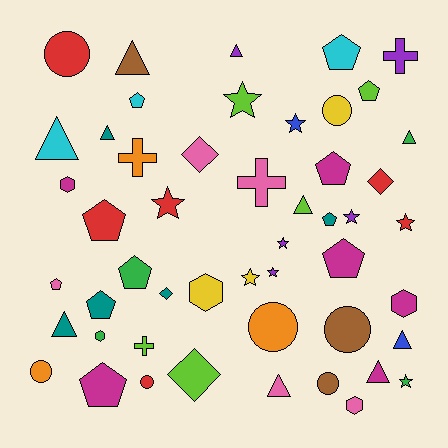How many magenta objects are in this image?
There are 6 magenta objects.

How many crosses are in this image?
There are 4 crosses.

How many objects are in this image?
There are 50 objects.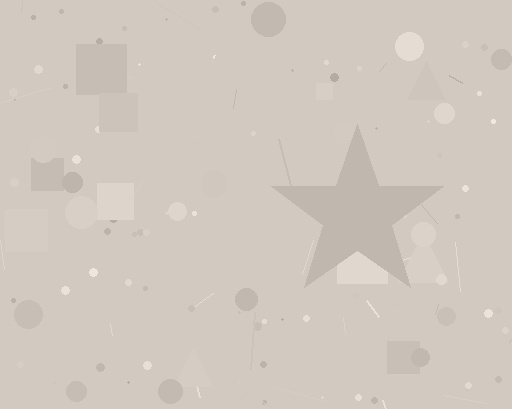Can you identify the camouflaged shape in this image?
The camouflaged shape is a star.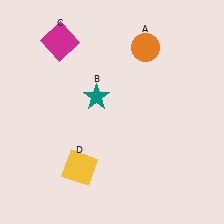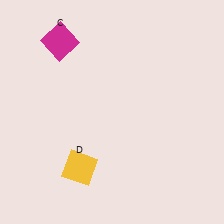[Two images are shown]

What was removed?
The orange circle (A), the teal star (B) were removed in Image 2.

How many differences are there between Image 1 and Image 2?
There are 2 differences between the two images.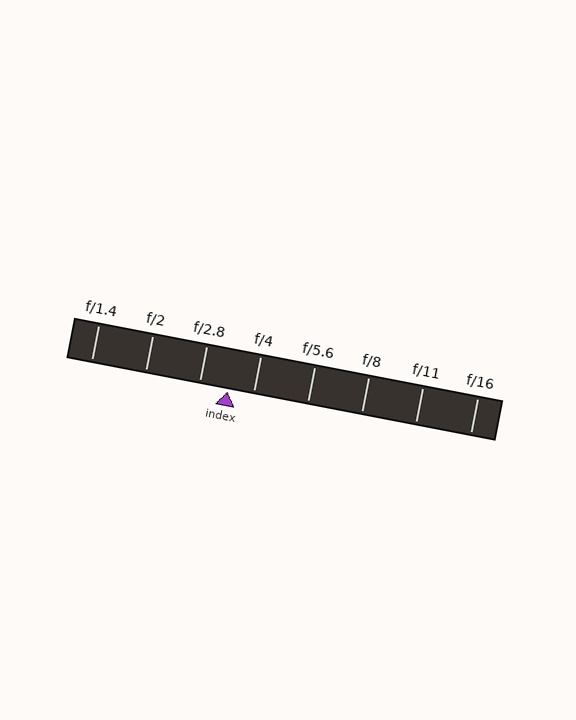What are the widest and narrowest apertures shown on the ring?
The widest aperture shown is f/1.4 and the narrowest is f/16.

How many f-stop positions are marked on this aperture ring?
There are 8 f-stop positions marked.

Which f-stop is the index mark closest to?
The index mark is closest to f/4.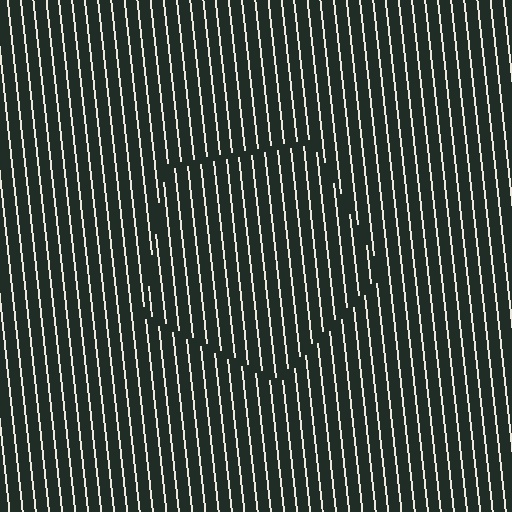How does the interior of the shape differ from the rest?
The interior of the shape contains the same grating, shifted by half a period — the contour is defined by the phase discontinuity where line-ends from the inner and outer gratings abut.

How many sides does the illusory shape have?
5 sides — the line-ends trace a pentagon.